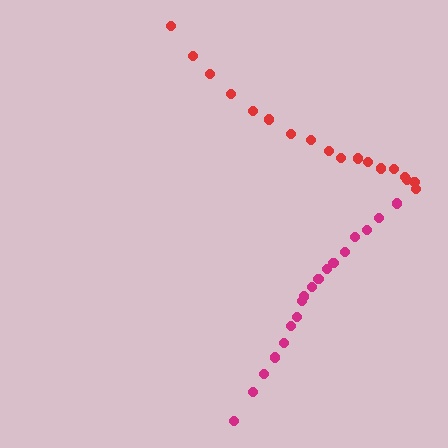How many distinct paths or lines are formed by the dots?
There are 2 distinct paths.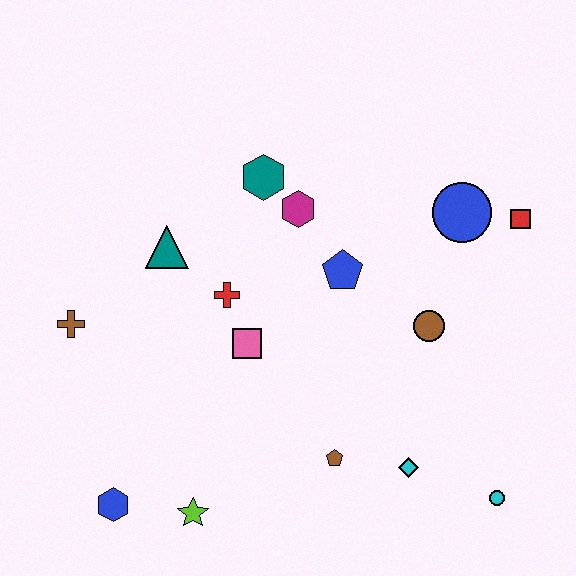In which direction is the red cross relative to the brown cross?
The red cross is to the right of the brown cross.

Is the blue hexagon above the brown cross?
No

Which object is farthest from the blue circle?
The blue hexagon is farthest from the blue circle.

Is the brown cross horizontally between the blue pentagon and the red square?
No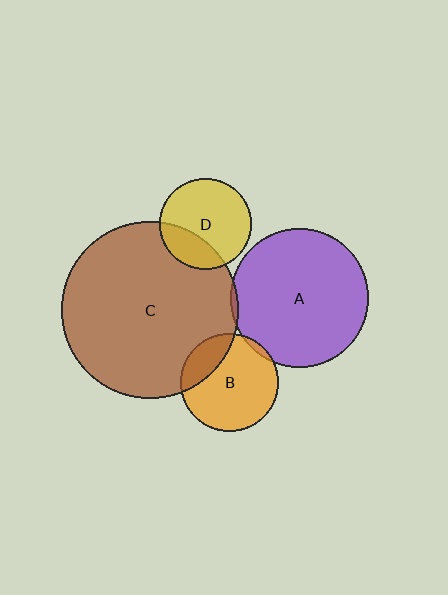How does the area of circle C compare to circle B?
Approximately 3.2 times.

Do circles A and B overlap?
Yes.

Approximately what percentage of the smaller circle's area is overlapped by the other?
Approximately 5%.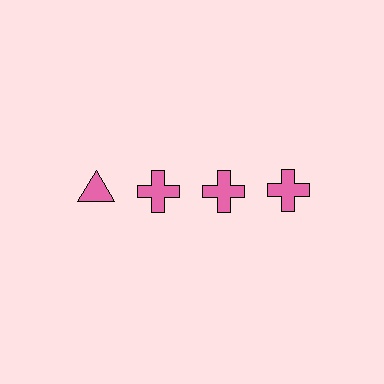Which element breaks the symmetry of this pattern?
The pink triangle in the top row, leftmost column breaks the symmetry. All other shapes are pink crosses.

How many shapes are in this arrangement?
There are 4 shapes arranged in a grid pattern.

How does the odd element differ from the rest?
It has a different shape: triangle instead of cross.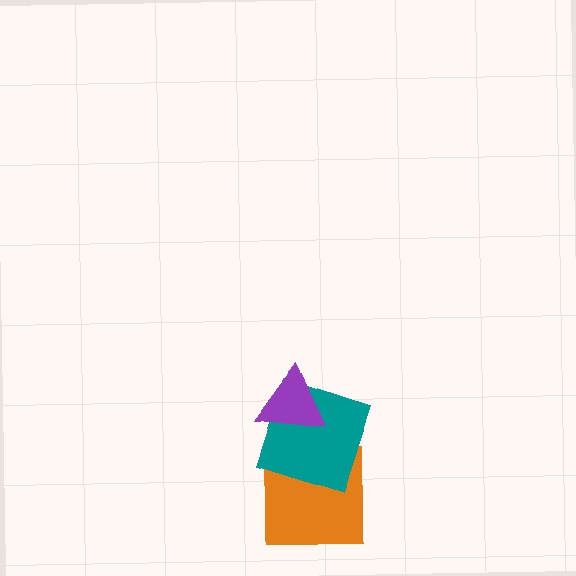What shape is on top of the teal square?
The purple triangle is on top of the teal square.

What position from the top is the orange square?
The orange square is 3rd from the top.